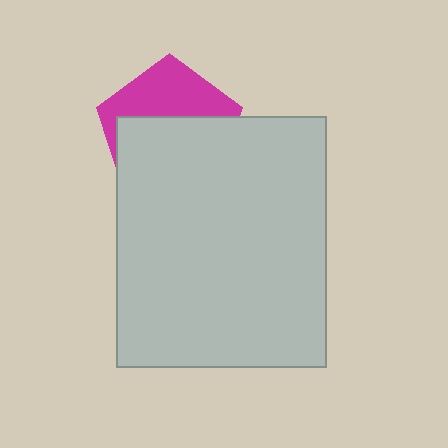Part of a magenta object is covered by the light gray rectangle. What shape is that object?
It is a pentagon.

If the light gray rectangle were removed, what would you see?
You would see the complete magenta pentagon.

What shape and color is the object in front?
The object in front is a light gray rectangle.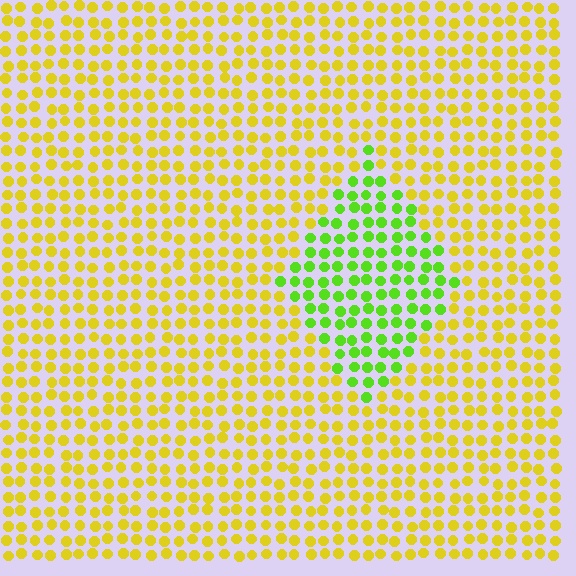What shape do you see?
I see a diamond.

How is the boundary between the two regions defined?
The boundary is defined purely by a slight shift in hue (about 48 degrees). Spacing, size, and orientation are identical on both sides.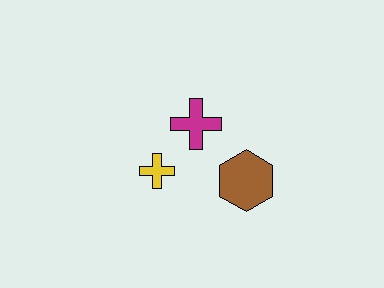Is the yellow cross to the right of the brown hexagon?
No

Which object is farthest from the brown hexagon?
The yellow cross is farthest from the brown hexagon.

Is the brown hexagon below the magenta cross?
Yes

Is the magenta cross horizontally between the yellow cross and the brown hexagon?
Yes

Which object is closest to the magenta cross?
The yellow cross is closest to the magenta cross.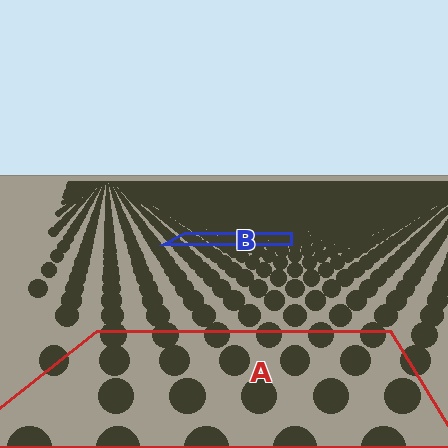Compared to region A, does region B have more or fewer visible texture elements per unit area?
Region B has more texture elements per unit area — they are packed more densely because it is farther away.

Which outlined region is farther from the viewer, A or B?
Region B is farther from the viewer — the texture elements inside it appear smaller and more densely packed.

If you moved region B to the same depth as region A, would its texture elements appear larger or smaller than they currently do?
They would appear larger. At a closer depth, the same texture elements are projected at a bigger on-screen size.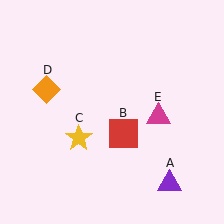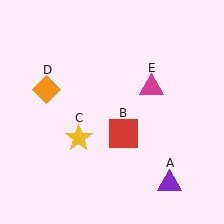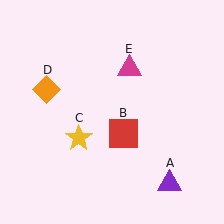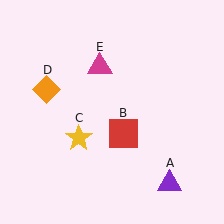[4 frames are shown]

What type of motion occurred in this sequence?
The magenta triangle (object E) rotated counterclockwise around the center of the scene.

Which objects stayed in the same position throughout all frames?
Purple triangle (object A) and red square (object B) and yellow star (object C) and orange diamond (object D) remained stationary.